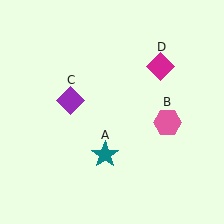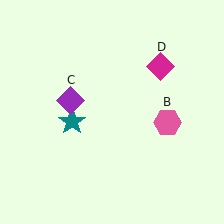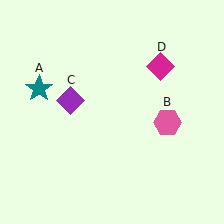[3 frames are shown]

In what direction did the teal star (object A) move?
The teal star (object A) moved up and to the left.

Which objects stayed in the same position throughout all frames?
Pink hexagon (object B) and purple diamond (object C) and magenta diamond (object D) remained stationary.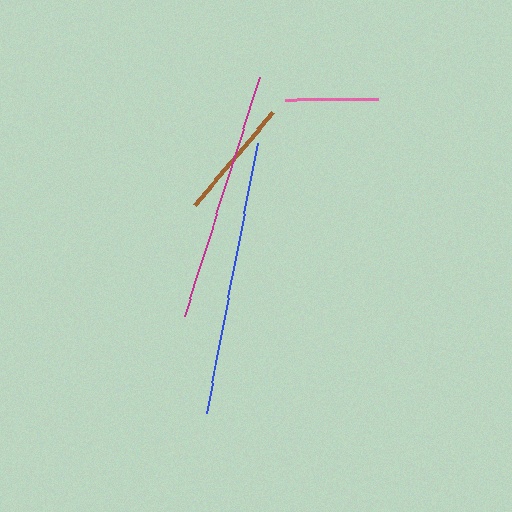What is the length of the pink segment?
The pink segment is approximately 94 pixels long.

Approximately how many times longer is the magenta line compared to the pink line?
The magenta line is approximately 2.7 times the length of the pink line.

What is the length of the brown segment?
The brown segment is approximately 121 pixels long.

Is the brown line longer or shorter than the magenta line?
The magenta line is longer than the brown line.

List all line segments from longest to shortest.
From longest to shortest: blue, magenta, brown, pink.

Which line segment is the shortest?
The pink line is the shortest at approximately 94 pixels.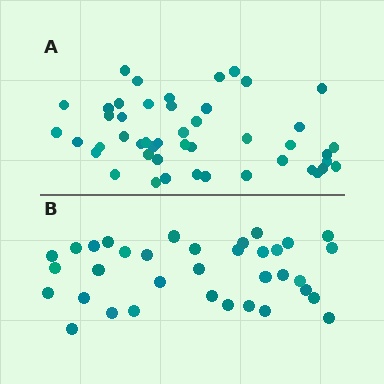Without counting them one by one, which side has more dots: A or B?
Region A (the top region) has more dots.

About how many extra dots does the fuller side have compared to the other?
Region A has roughly 12 or so more dots than region B.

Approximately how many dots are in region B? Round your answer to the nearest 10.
About 40 dots. (The exact count is 35, which rounds to 40.)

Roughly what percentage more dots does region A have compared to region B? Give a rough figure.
About 35% more.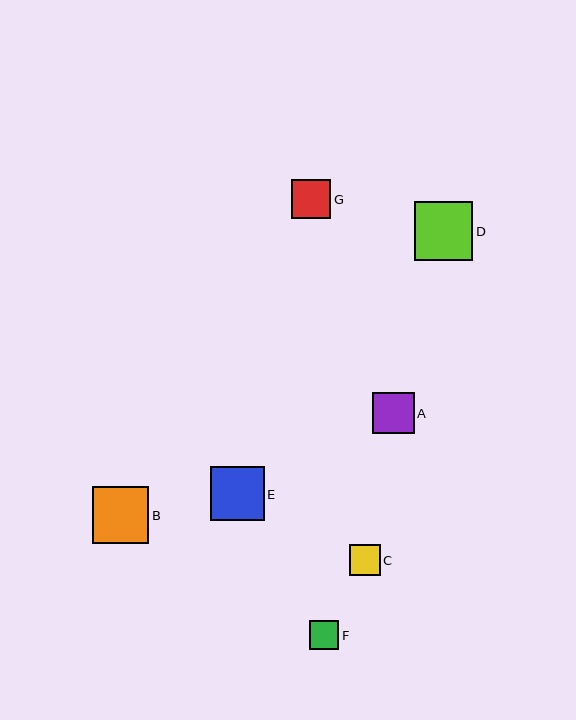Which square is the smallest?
Square F is the smallest with a size of approximately 30 pixels.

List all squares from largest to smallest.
From largest to smallest: D, B, E, A, G, C, F.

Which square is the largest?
Square D is the largest with a size of approximately 59 pixels.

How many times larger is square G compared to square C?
Square G is approximately 1.3 times the size of square C.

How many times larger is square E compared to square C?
Square E is approximately 1.8 times the size of square C.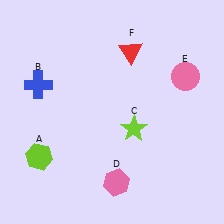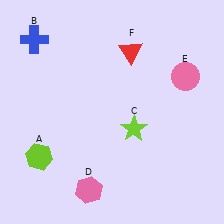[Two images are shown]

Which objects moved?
The objects that moved are: the blue cross (B), the pink hexagon (D).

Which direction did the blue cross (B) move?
The blue cross (B) moved up.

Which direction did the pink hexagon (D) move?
The pink hexagon (D) moved left.